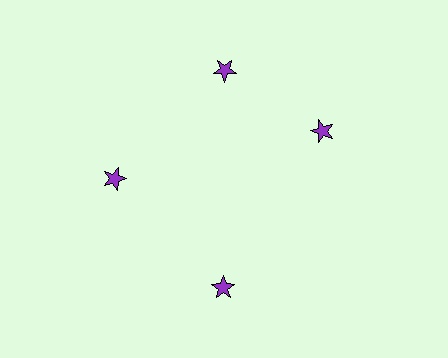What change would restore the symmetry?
The symmetry would be restored by rotating it back into even spacing with its neighbors so that all 4 stars sit at equal angles and equal distance from the center.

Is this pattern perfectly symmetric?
No. The 4 purple stars are arranged in a ring, but one element near the 3 o'clock position is rotated out of alignment along the ring, breaking the 4-fold rotational symmetry.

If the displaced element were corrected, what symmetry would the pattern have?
It would have 4-fold rotational symmetry — the pattern would map onto itself every 90 degrees.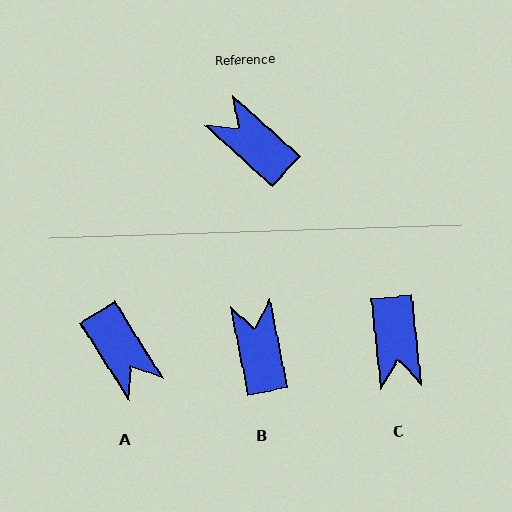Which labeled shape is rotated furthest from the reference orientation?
A, about 165 degrees away.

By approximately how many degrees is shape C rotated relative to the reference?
Approximately 138 degrees counter-clockwise.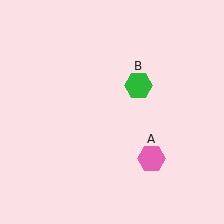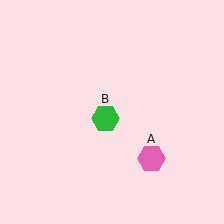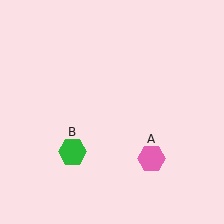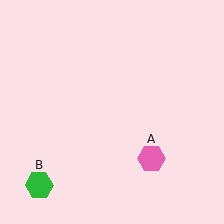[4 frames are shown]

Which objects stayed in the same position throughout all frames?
Pink hexagon (object A) remained stationary.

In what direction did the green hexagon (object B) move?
The green hexagon (object B) moved down and to the left.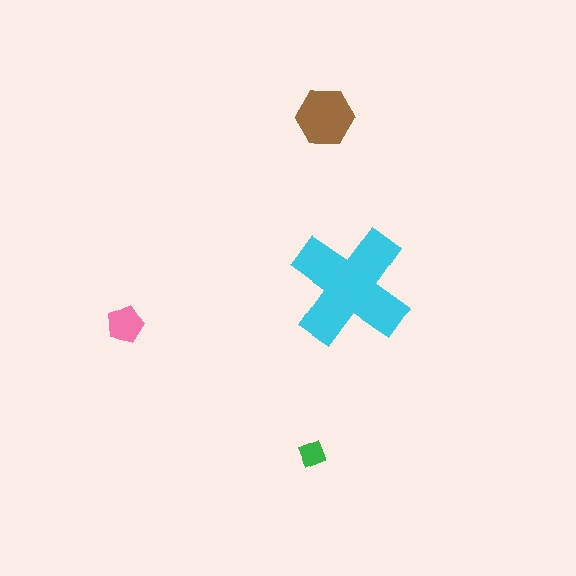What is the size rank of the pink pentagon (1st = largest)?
3rd.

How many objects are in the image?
There are 4 objects in the image.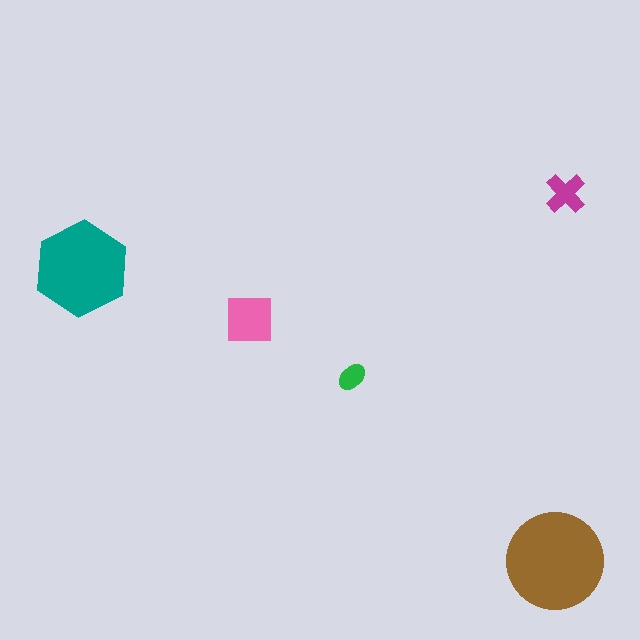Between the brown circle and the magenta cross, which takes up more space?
The brown circle.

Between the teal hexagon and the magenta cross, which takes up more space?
The teal hexagon.